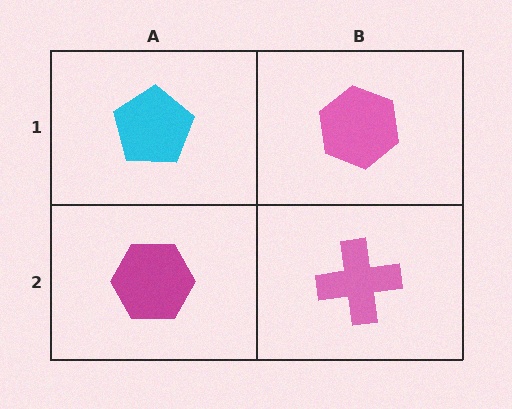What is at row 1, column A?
A cyan pentagon.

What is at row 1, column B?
A pink hexagon.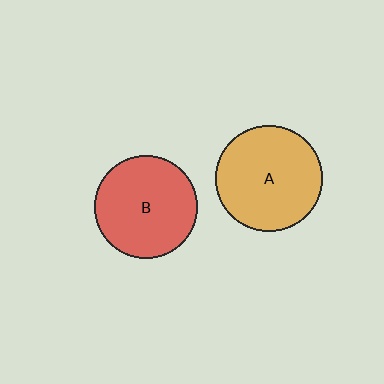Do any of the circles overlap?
No, none of the circles overlap.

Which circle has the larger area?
Circle A (orange).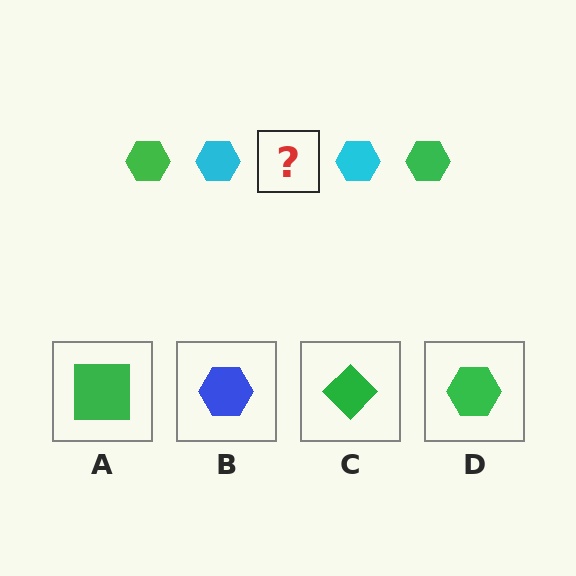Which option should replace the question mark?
Option D.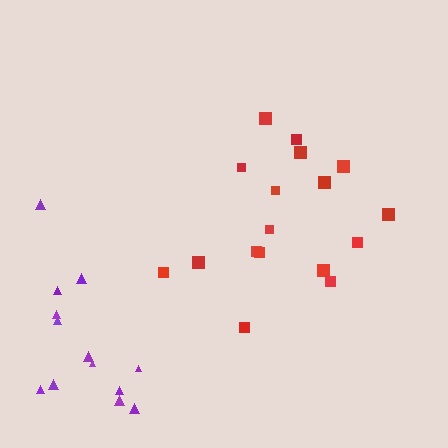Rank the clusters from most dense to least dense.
red, purple.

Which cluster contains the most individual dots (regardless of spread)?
Red (17).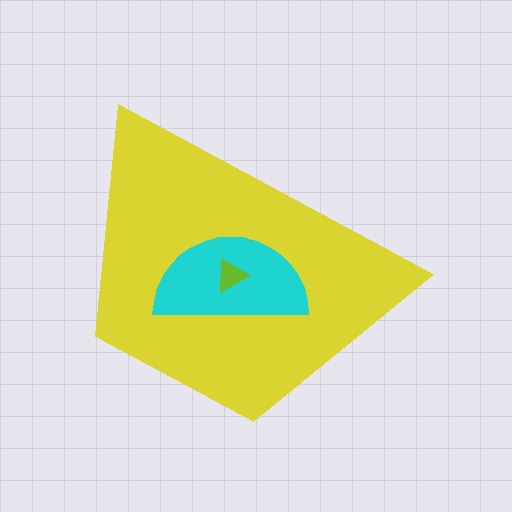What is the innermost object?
The lime triangle.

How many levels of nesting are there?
3.